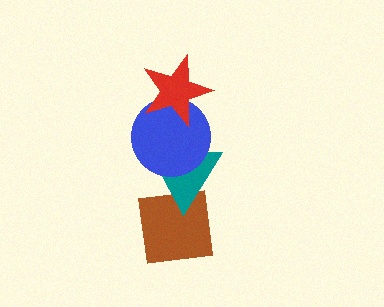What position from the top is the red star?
The red star is 1st from the top.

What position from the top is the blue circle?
The blue circle is 2nd from the top.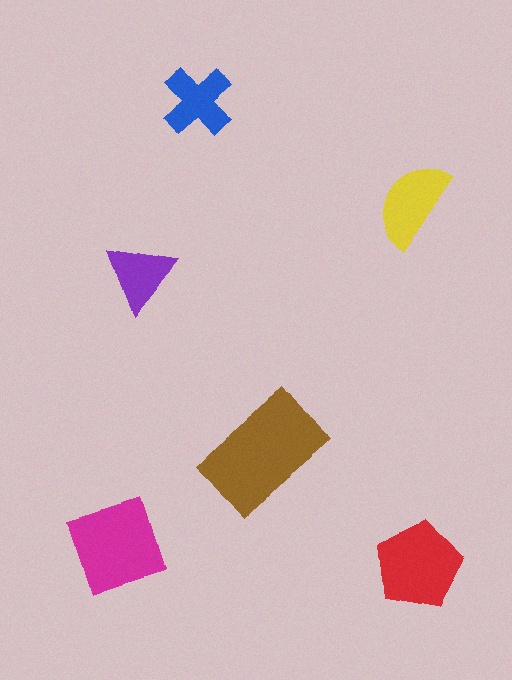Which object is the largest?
The brown rectangle.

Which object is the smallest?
The purple triangle.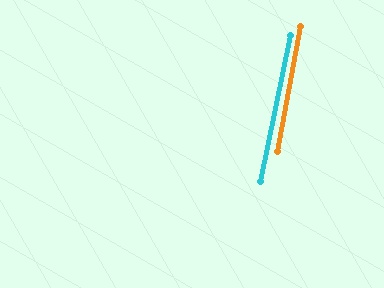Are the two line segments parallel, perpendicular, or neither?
Parallel — their directions differ by only 1.1°.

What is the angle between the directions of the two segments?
Approximately 1 degree.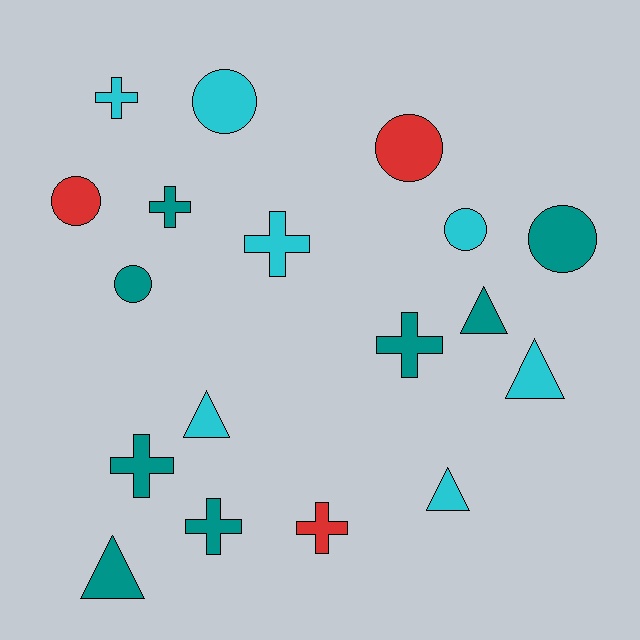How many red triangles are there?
There are no red triangles.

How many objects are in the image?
There are 18 objects.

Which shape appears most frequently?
Cross, with 7 objects.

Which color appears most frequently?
Teal, with 8 objects.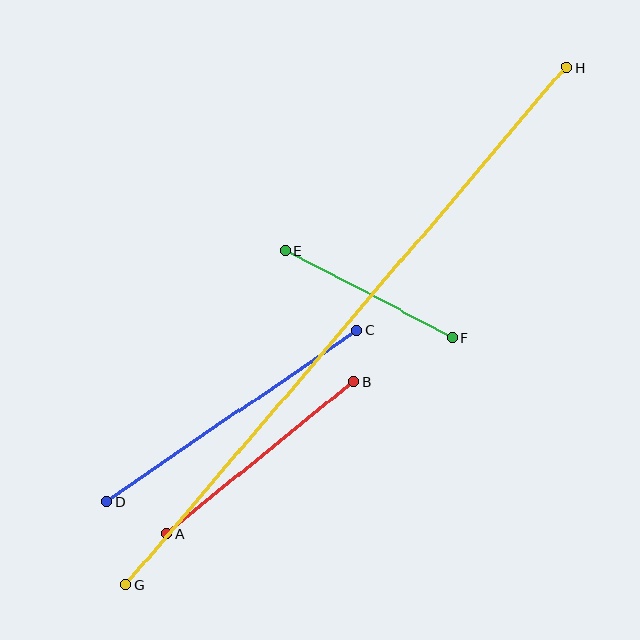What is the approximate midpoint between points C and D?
The midpoint is at approximately (232, 416) pixels.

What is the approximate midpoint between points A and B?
The midpoint is at approximately (260, 458) pixels.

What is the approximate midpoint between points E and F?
The midpoint is at approximately (369, 294) pixels.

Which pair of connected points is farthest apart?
Points G and H are farthest apart.